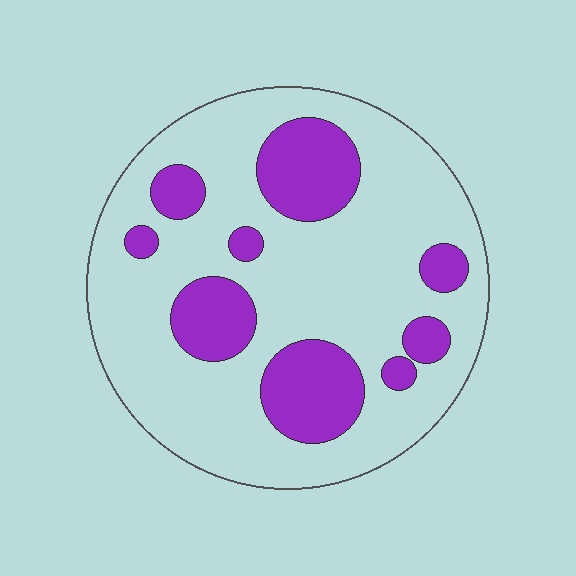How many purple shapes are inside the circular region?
9.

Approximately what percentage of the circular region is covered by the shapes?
Approximately 25%.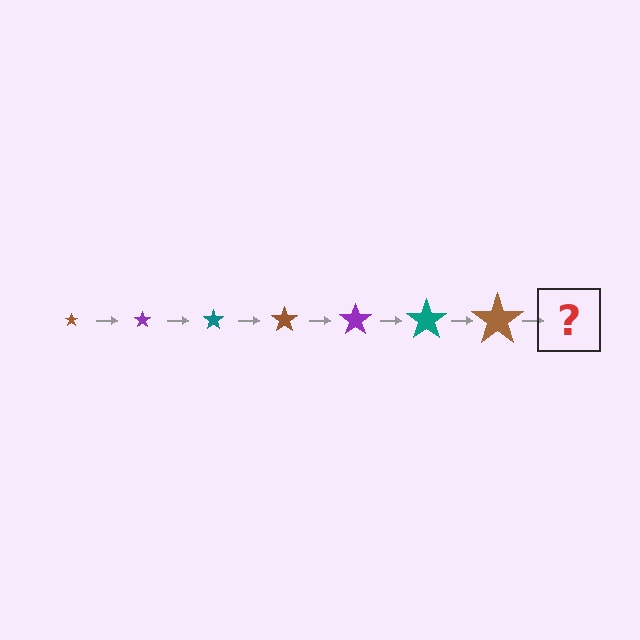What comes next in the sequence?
The next element should be a purple star, larger than the previous one.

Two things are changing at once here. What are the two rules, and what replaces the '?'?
The two rules are that the star grows larger each step and the color cycles through brown, purple, and teal. The '?' should be a purple star, larger than the previous one.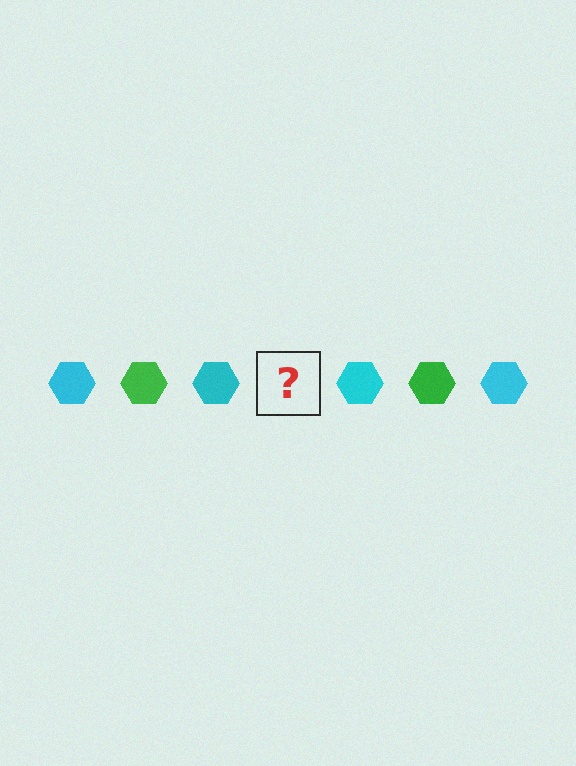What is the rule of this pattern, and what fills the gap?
The rule is that the pattern cycles through cyan, green hexagons. The gap should be filled with a green hexagon.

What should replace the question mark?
The question mark should be replaced with a green hexagon.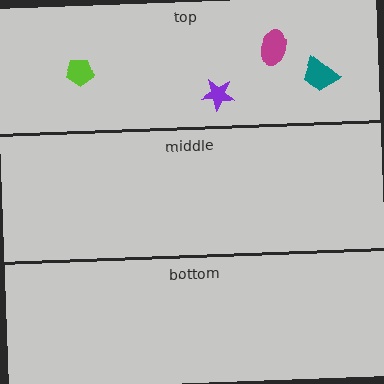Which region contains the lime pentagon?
The top region.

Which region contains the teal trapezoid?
The top region.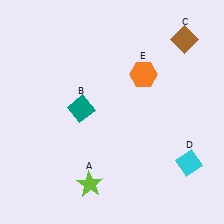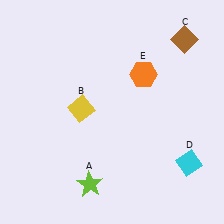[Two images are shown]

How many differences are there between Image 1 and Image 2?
There is 1 difference between the two images.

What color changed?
The diamond (B) changed from teal in Image 1 to yellow in Image 2.